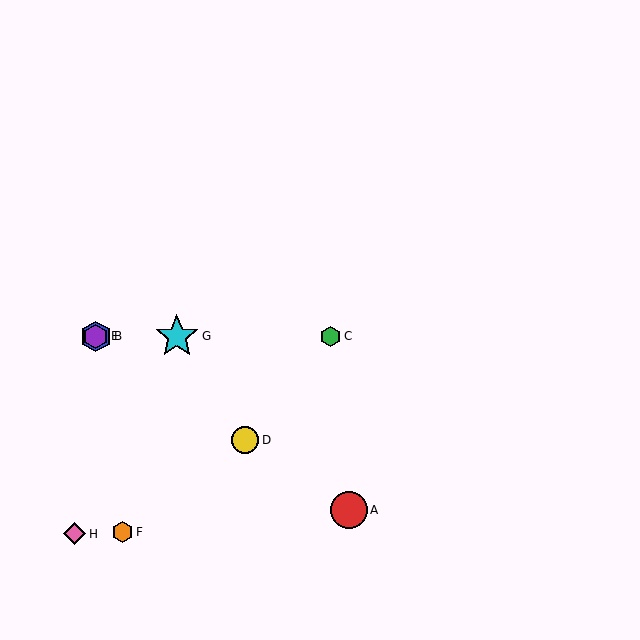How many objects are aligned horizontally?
4 objects (B, C, E, G) are aligned horizontally.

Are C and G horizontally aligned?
Yes, both are at y≈336.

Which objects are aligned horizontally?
Objects B, C, E, G are aligned horizontally.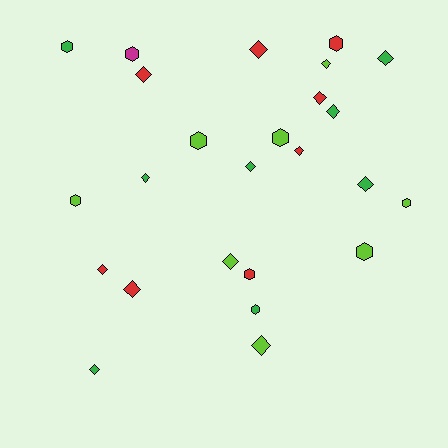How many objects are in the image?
There are 25 objects.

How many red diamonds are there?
There are 6 red diamonds.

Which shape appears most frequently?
Diamond, with 15 objects.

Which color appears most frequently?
Lime, with 8 objects.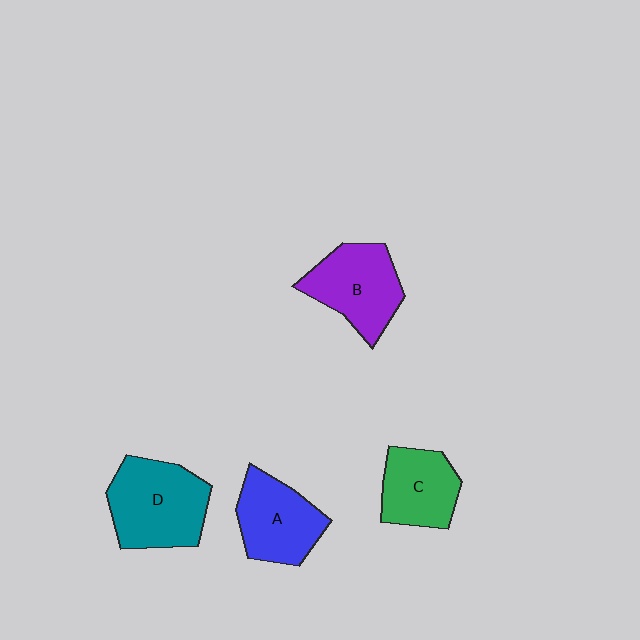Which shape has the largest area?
Shape D (teal).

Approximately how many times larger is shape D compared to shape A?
Approximately 1.3 times.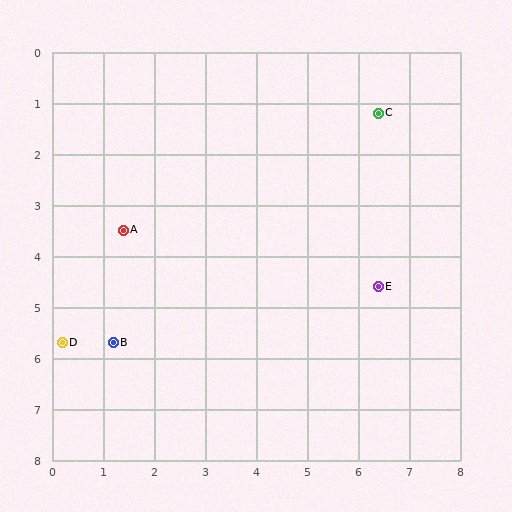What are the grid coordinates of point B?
Point B is at approximately (1.2, 5.7).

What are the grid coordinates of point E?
Point E is at approximately (6.4, 4.6).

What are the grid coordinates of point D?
Point D is at approximately (0.2, 5.7).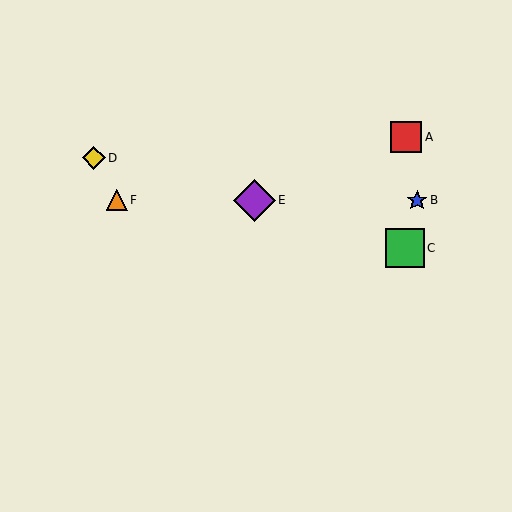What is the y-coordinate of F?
Object F is at y≈200.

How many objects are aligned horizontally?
3 objects (B, E, F) are aligned horizontally.